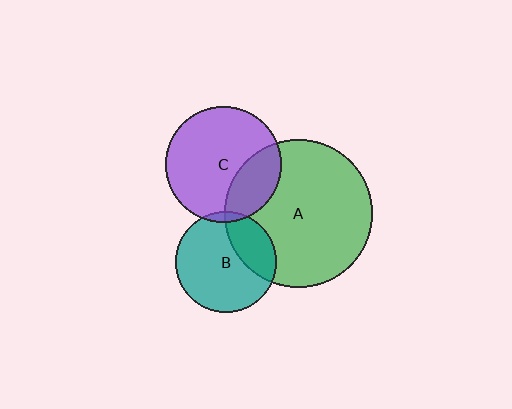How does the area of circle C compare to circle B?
Approximately 1.3 times.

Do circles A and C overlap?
Yes.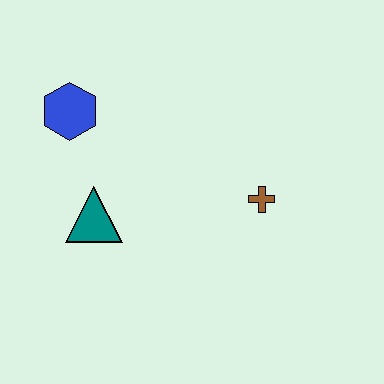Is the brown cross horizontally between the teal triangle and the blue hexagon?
No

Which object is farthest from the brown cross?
The blue hexagon is farthest from the brown cross.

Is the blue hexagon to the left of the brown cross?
Yes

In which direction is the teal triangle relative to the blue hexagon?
The teal triangle is below the blue hexagon.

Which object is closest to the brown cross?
The teal triangle is closest to the brown cross.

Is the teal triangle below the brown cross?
Yes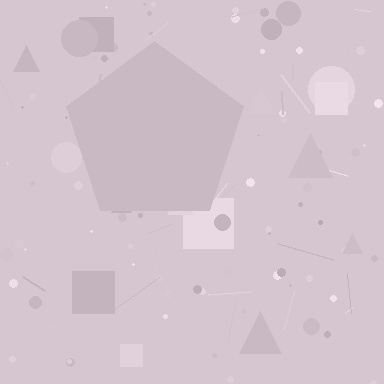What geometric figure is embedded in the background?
A pentagon is embedded in the background.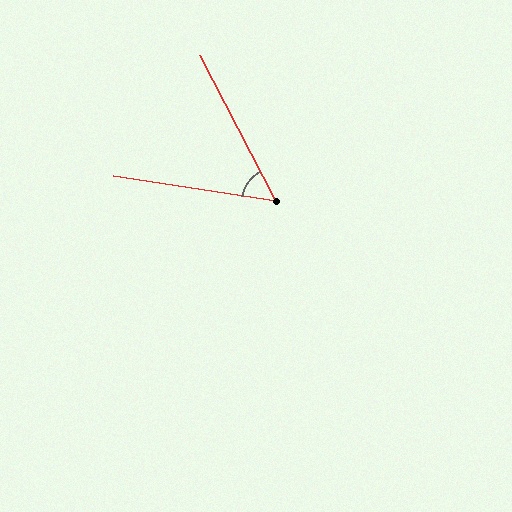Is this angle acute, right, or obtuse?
It is acute.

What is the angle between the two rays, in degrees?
Approximately 54 degrees.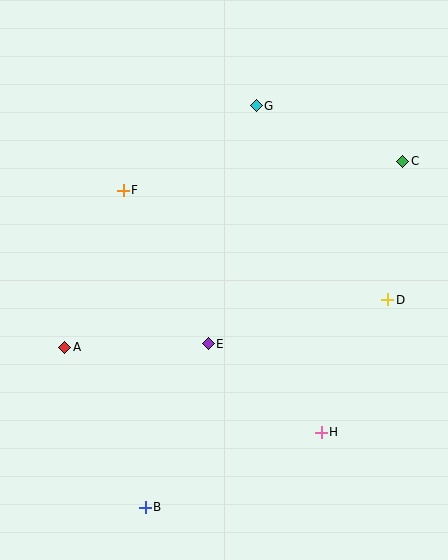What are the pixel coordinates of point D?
Point D is at (388, 300).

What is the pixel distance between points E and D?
The distance between E and D is 185 pixels.